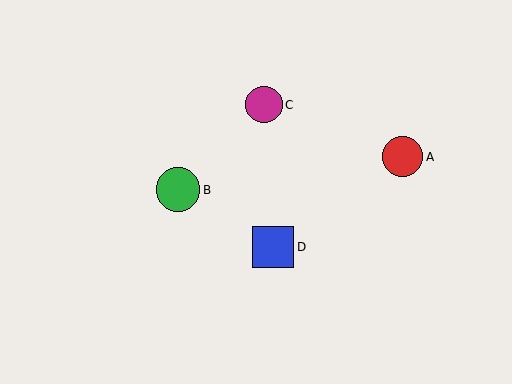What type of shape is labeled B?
Shape B is a green circle.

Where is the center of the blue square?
The center of the blue square is at (273, 247).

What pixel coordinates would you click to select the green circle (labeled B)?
Click at (178, 190) to select the green circle B.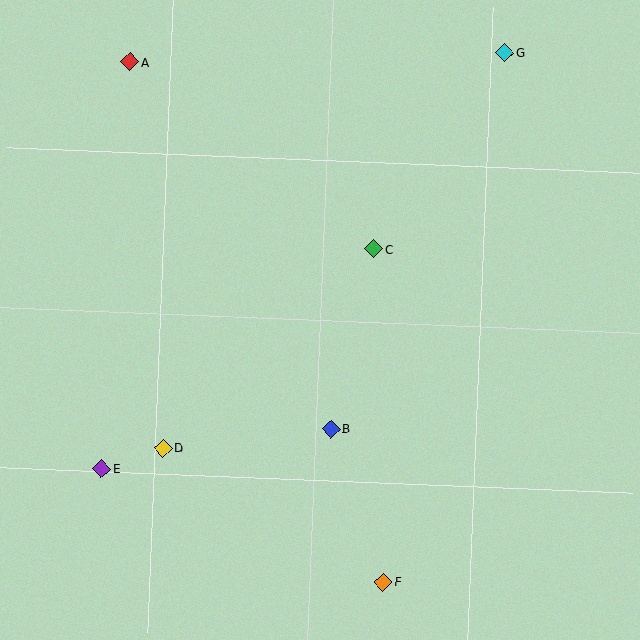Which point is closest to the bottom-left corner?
Point E is closest to the bottom-left corner.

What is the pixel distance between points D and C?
The distance between D and C is 290 pixels.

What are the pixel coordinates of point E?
Point E is at (101, 468).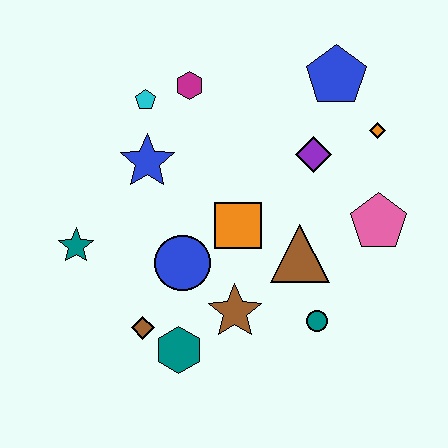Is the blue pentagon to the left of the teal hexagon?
No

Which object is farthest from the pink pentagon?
The teal star is farthest from the pink pentagon.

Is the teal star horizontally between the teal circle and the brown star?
No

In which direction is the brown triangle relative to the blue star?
The brown triangle is to the right of the blue star.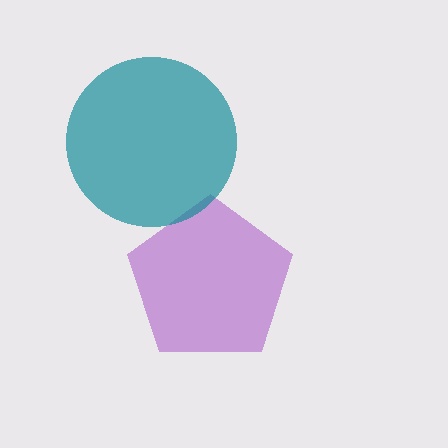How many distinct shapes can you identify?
There are 2 distinct shapes: a purple pentagon, a teal circle.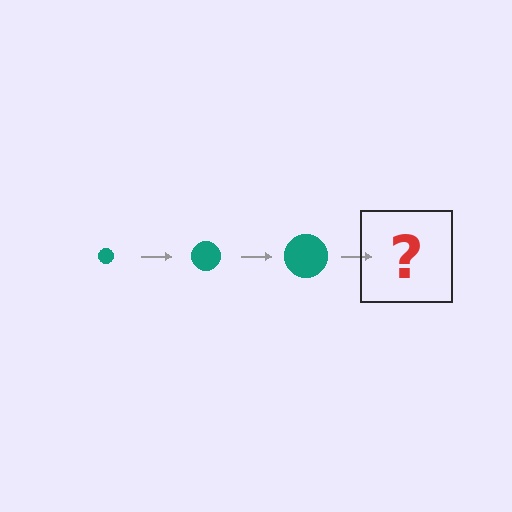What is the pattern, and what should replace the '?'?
The pattern is that the circle gets progressively larger each step. The '?' should be a teal circle, larger than the previous one.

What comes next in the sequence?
The next element should be a teal circle, larger than the previous one.